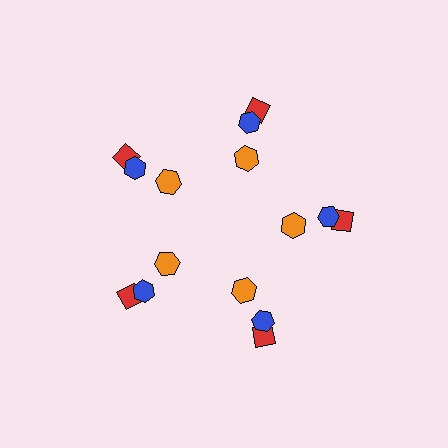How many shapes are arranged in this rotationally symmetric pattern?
There are 15 shapes, arranged in 5 groups of 3.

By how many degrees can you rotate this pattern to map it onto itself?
The pattern maps onto itself every 72 degrees of rotation.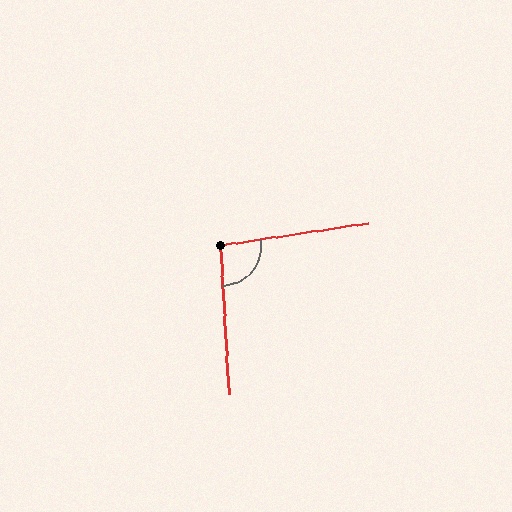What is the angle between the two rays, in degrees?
Approximately 95 degrees.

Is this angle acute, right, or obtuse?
It is obtuse.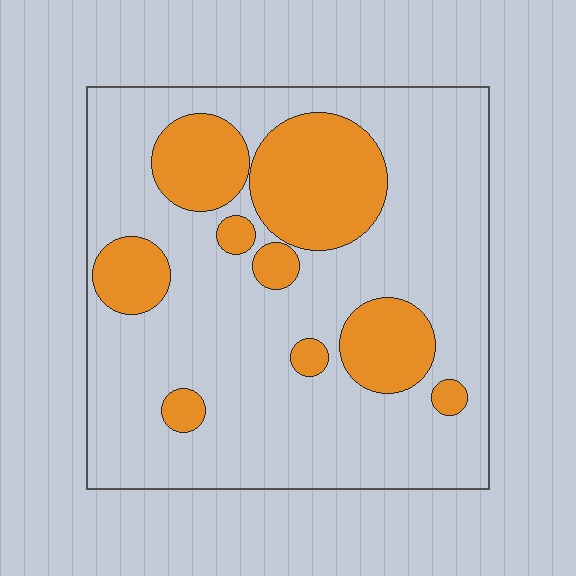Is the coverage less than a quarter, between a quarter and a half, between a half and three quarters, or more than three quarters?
Between a quarter and a half.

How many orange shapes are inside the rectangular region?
9.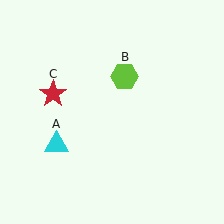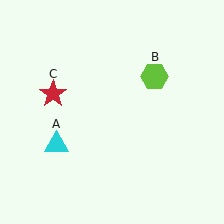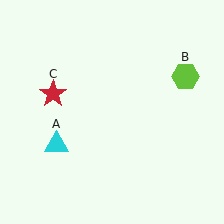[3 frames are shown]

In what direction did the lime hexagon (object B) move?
The lime hexagon (object B) moved right.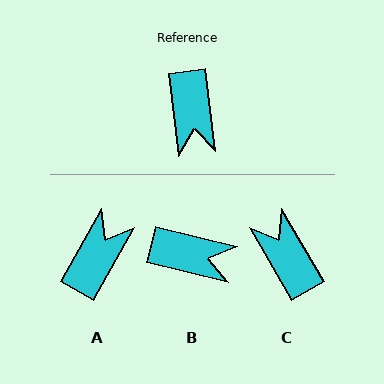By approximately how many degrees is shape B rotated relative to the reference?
Approximately 69 degrees counter-clockwise.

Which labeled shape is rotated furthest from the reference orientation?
C, about 157 degrees away.